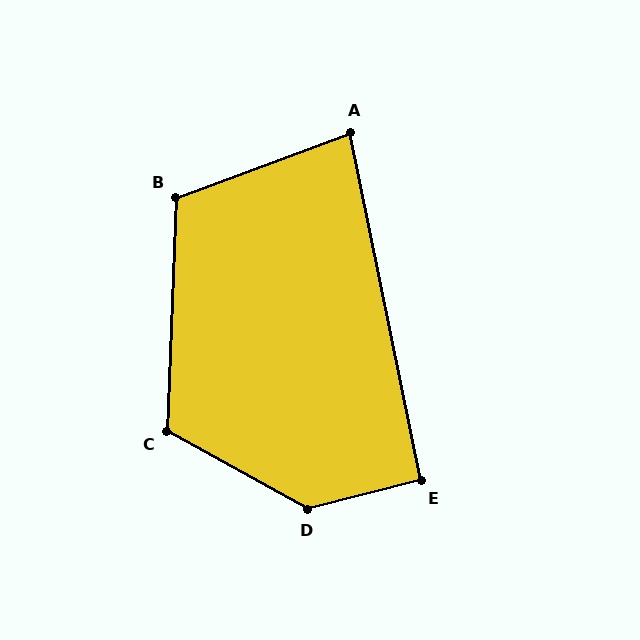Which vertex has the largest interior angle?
D, at approximately 137 degrees.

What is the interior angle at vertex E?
Approximately 93 degrees (approximately right).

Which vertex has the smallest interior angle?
A, at approximately 81 degrees.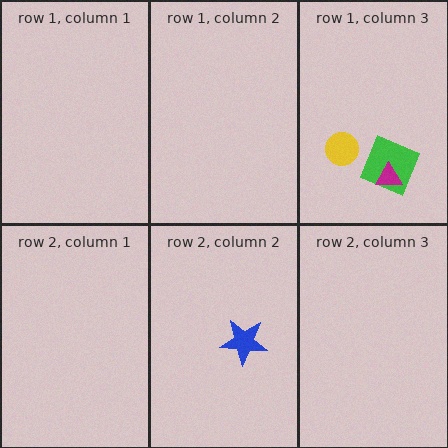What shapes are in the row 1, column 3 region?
The yellow circle, the green square, the magenta triangle.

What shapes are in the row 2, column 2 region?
The blue star.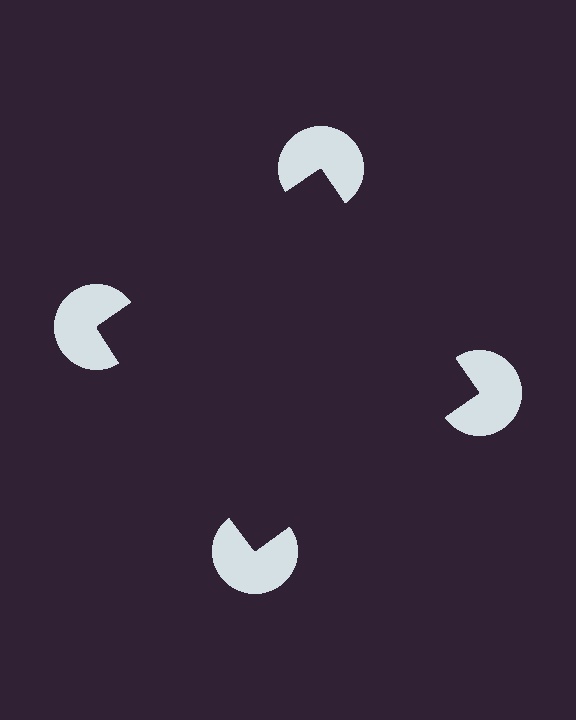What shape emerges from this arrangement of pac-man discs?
An illusory square — its edges are inferred from the aligned wedge cuts in the pac-man discs, not physically drawn.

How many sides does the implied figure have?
4 sides.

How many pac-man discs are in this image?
There are 4 — one at each vertex of the illusory square.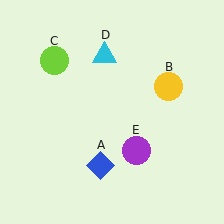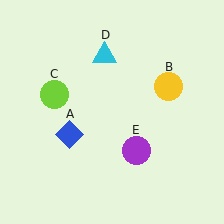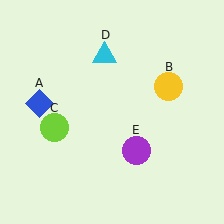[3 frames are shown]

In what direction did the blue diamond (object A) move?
The blue diamond (object A) moved up and to the left.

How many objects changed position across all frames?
2 objects changed position: blue diamond (object A), lime circle (object C).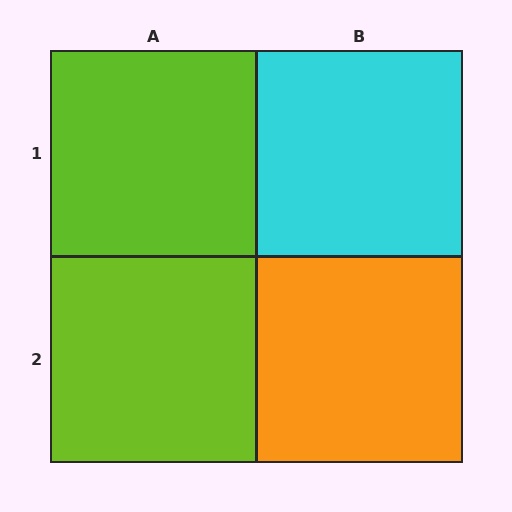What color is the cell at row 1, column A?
Lime.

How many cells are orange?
1 cell is orange.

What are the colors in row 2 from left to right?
Lime, orange.